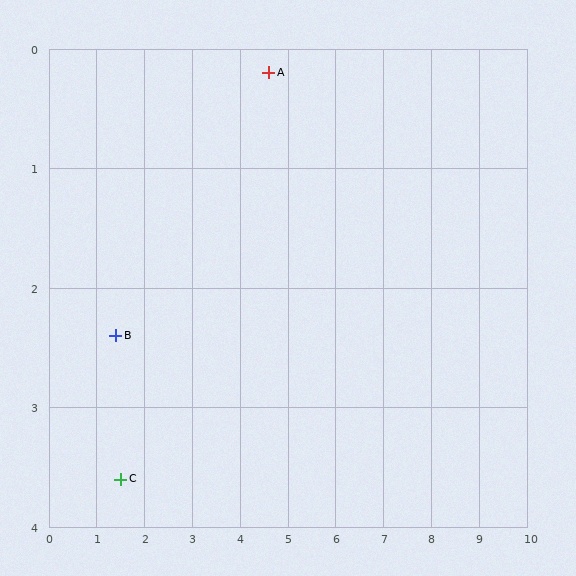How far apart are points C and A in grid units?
Points C and A are about 4.6 grid units apart.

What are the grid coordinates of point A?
Point A is at approximately (4.6, 0.2).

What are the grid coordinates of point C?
Point C is at approximately (1.5, 3.6).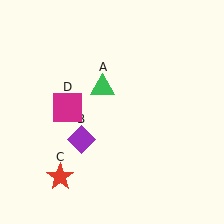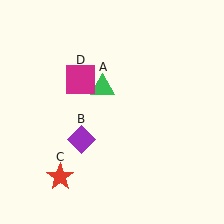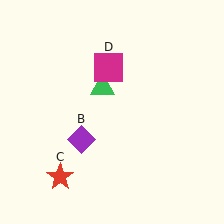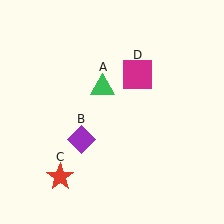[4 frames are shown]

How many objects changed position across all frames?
1 object changed position: magenta square (object D).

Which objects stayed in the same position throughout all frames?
Green triangle (object A) and purple diamond (object B) and red star (object C) remained stationary.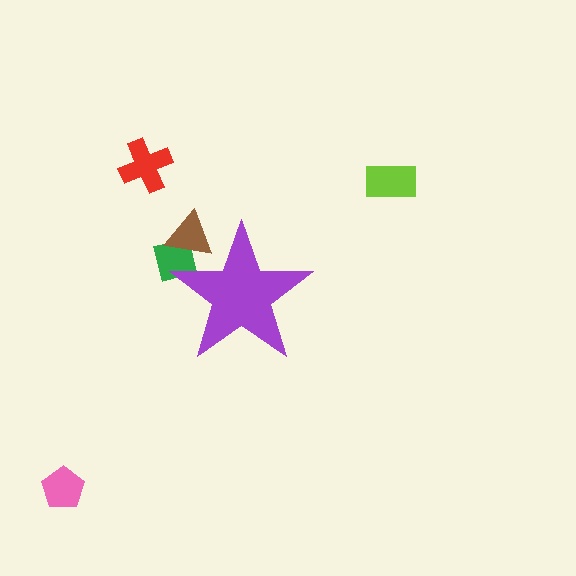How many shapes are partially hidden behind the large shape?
2 shapes are partially hidden.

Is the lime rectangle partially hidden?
No, the lime rectangle is fully visible.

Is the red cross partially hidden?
No, the red cross is fully visible.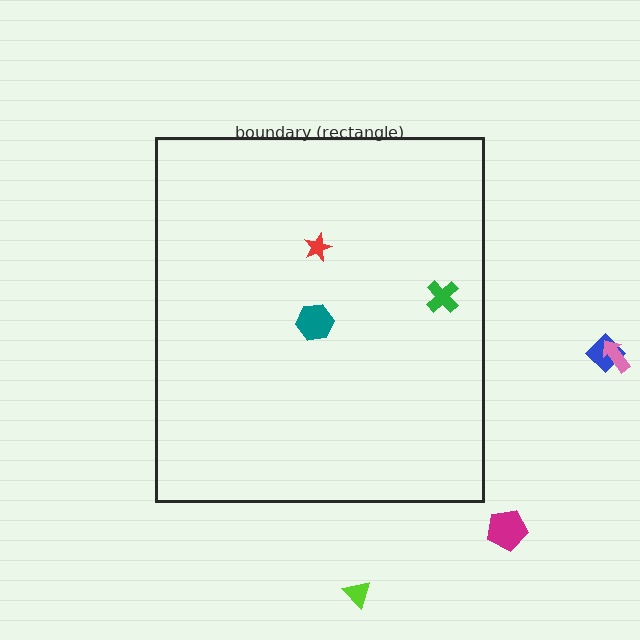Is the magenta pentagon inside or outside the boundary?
Outside.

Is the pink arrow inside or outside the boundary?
Outside.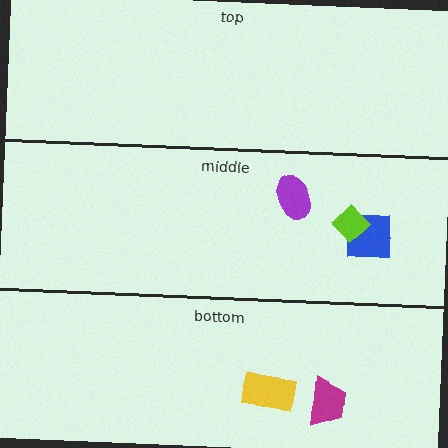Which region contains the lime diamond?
The middle region.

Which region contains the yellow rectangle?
The bottom region.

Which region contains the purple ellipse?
The middle region.